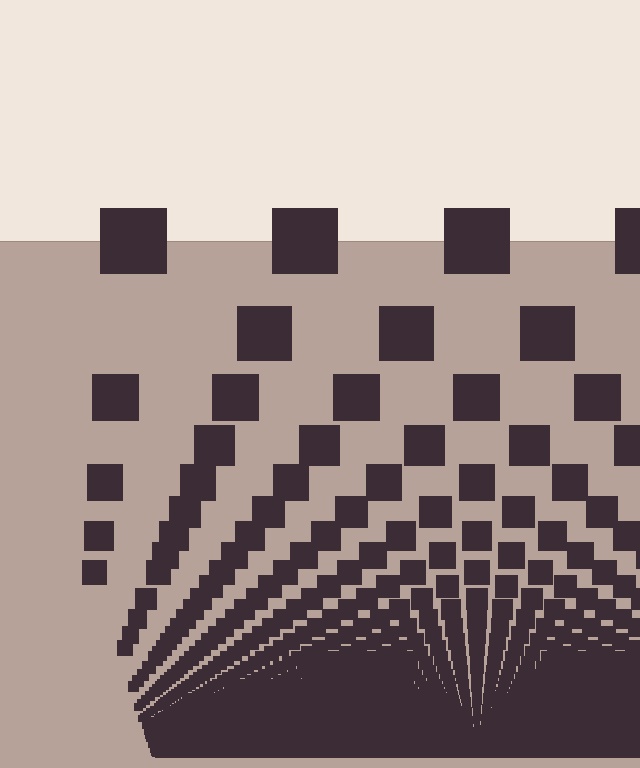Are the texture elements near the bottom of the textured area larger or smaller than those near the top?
Smaller. The gradient is inverted — elements near the bottom are smaller and denser.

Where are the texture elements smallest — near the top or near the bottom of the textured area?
Near the bottom.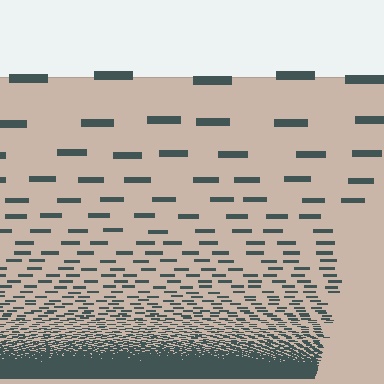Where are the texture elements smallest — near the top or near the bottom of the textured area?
Near the bottom.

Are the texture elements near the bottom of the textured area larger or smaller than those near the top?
Smaller. The gradient is inverted — elements near the bottom are smaller and denser.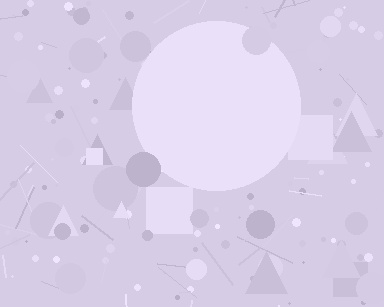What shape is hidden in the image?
A circle is hidden in the image.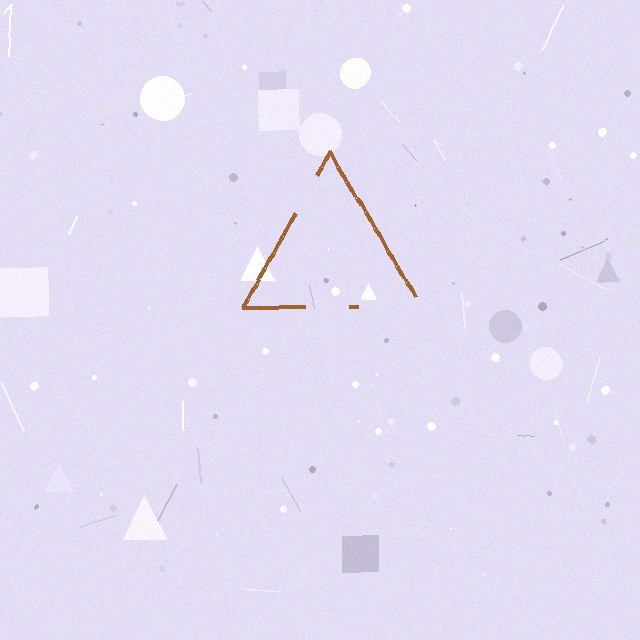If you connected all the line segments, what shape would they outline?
They would outline a triangle.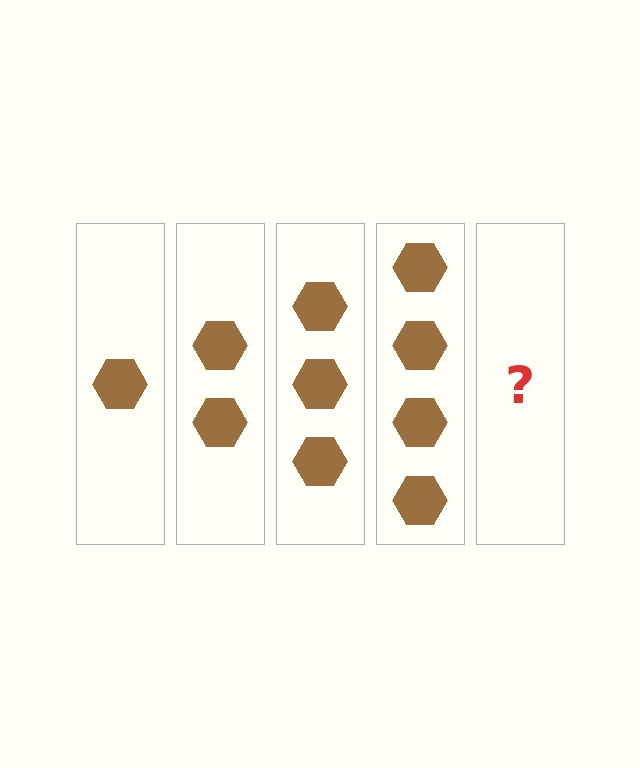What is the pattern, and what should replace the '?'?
The pattern is that each step adds one more hexagon. The '?' should be 5 hexagons.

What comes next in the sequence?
The next element should be 5 hexagons.